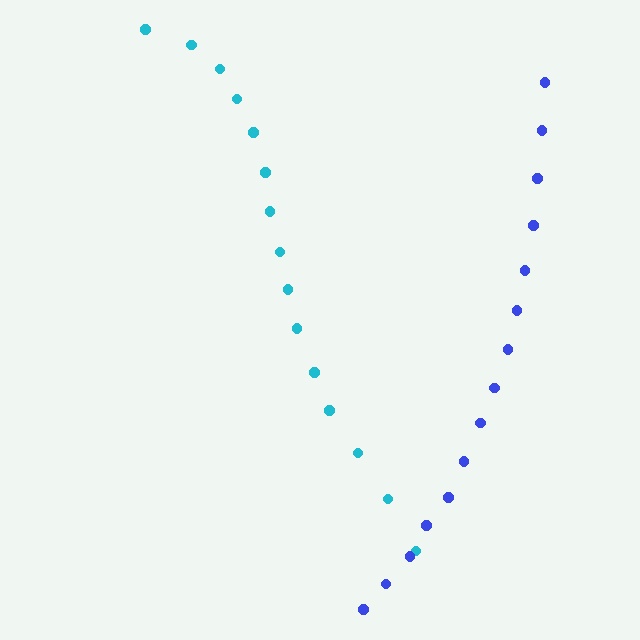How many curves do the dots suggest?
There are 2 distinct paths.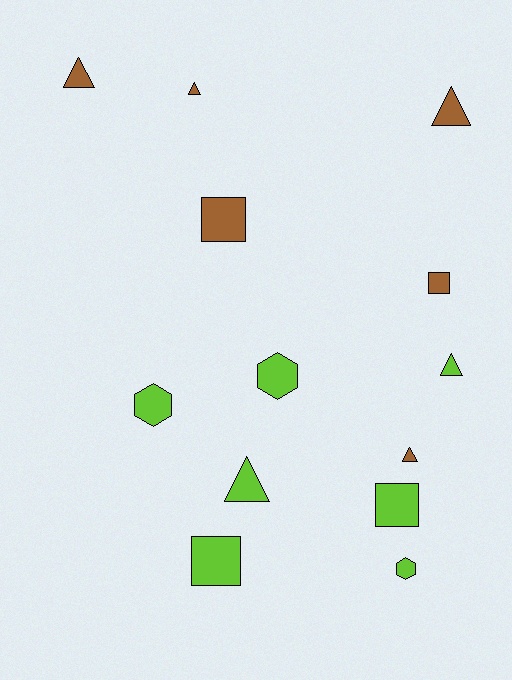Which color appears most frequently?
Lime, with 7 objects.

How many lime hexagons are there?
There are 3 lime hexagons.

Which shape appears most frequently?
Triangle, with 6 objects.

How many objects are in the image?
There are 13 objects.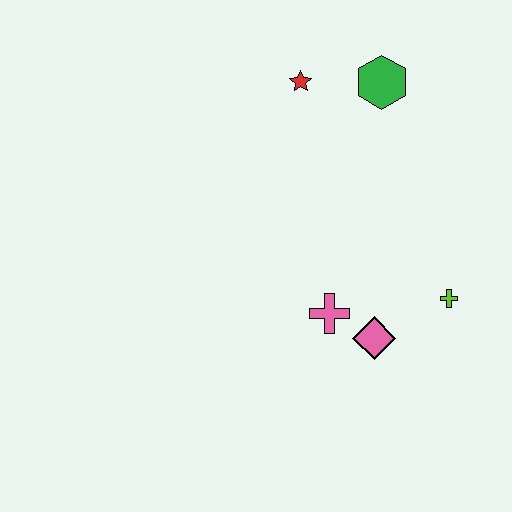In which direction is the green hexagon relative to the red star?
The green hexagon is to the right of the red star.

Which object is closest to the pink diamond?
The pink cross is closest to the pink diamond.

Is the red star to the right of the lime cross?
No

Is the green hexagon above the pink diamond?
Yes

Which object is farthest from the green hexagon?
The pink diamond is farthest from the green hexagon.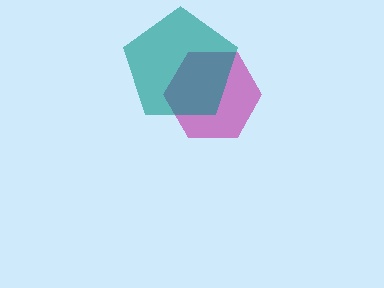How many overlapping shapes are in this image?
There are 2 overlapping shapes in the image.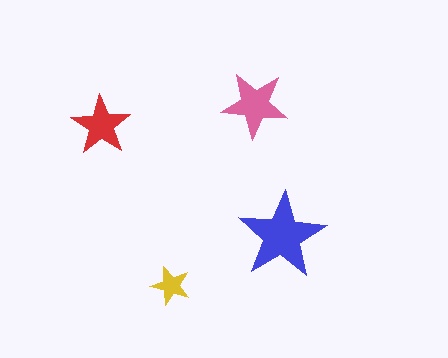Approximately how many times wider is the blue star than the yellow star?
About 2 times wider.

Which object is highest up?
The pink star is topmost.